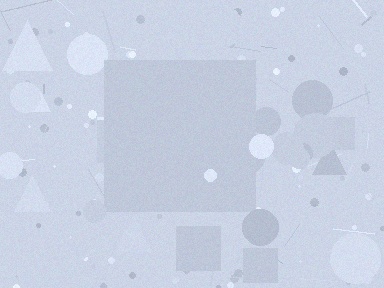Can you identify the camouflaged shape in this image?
The camouflaged shape is a square.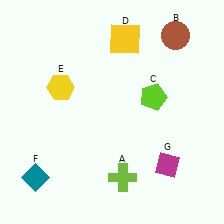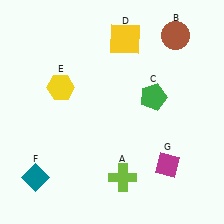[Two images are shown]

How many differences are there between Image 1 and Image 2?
There is 1 difference between the two images.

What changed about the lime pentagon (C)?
In Image 1, C is lime. In Image 2, it changed to green.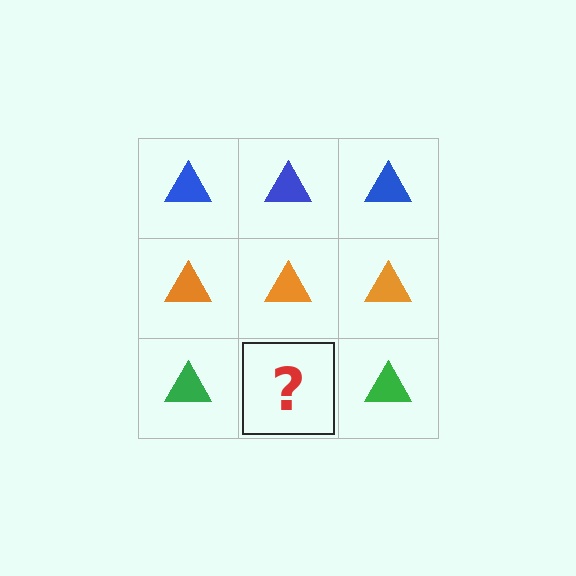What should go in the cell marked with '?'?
The missing cell should contain a green triangle.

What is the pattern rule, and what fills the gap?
The rule is that each row has a consistent color. The gap should be filled with a green triangle.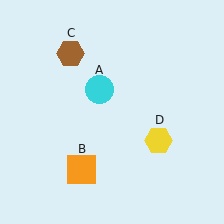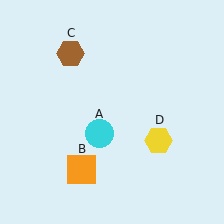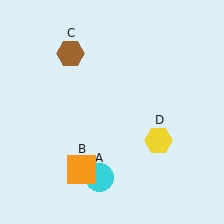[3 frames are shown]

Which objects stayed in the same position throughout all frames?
Orange square (object B) and brown hexagon (object C) and yellow hexagon (object D) remained stationary.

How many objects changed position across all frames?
1 object changed position: cyan circle (object A).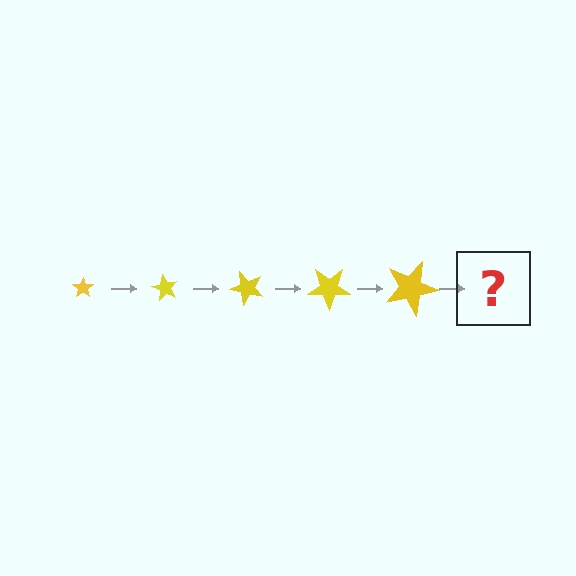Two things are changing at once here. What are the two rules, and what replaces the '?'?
The two rules are that the star grows larger each step and it rotates 60 degrees each step. The '?' should be a star, larger than the previous one and rotated 300 degrees from the start.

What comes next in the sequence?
The next element should be a star, larger than the previous one and rotated 300 degrees from the start.